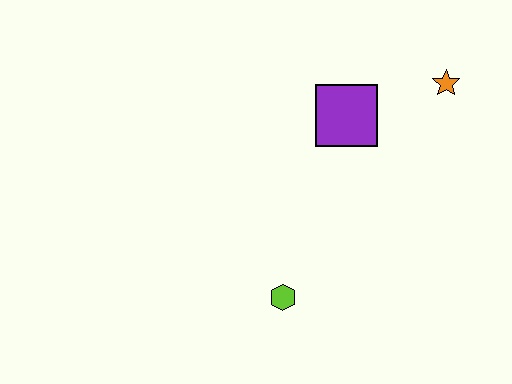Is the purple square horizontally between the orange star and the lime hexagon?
Yes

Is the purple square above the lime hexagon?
Yes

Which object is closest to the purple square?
The orange star is closest to the purple square.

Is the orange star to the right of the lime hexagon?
Yes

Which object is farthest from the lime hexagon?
The orange star is farthest from the lime hexagon.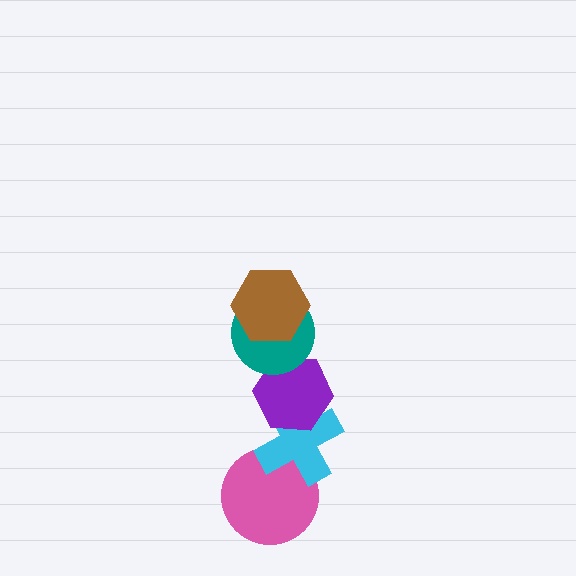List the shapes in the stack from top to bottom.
From top to bottom: the brown hexagon, the teal circle, the purple hexagon, the cyan cross, the pink circle.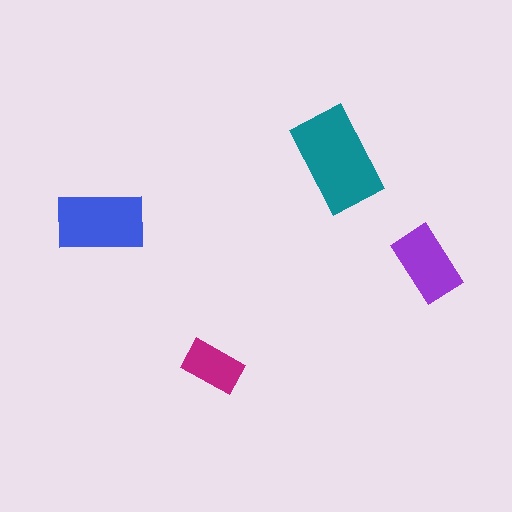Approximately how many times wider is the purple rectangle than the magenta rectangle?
About 1.5 times wider.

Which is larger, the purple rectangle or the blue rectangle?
The blue one.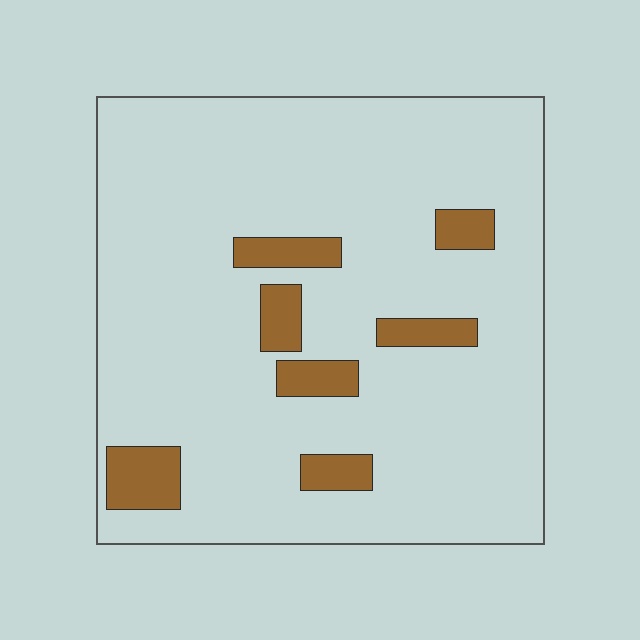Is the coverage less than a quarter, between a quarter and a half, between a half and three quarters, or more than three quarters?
Less than a quarter.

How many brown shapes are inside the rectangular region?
7.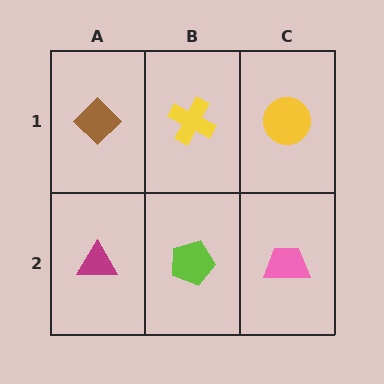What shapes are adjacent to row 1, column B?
A lime pentagon (row 2, column B), a brown diamond (row 1, column A), a yellow circle (row 1, column C).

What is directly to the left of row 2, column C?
A lime pentagon.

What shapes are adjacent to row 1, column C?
A pink trapezoid (row 2, column C), a yellow cross (row 1, column B).